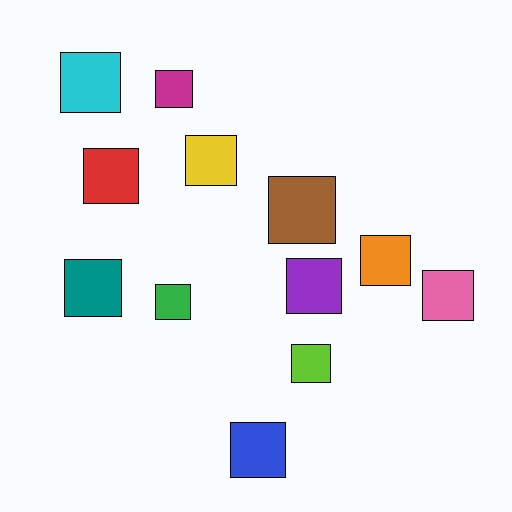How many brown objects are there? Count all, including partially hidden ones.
There is 1 brown object.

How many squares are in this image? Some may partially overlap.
There are 12 squares.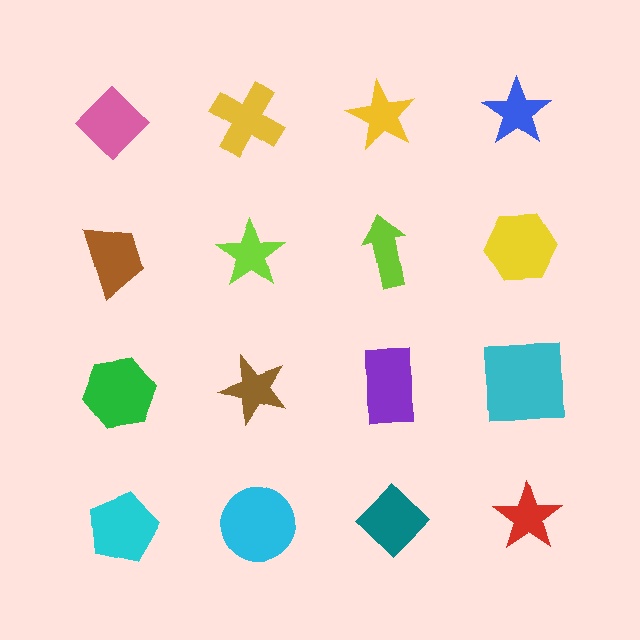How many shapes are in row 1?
4 shapes.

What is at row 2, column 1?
A brown trapezoid.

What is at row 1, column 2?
A yellow cross.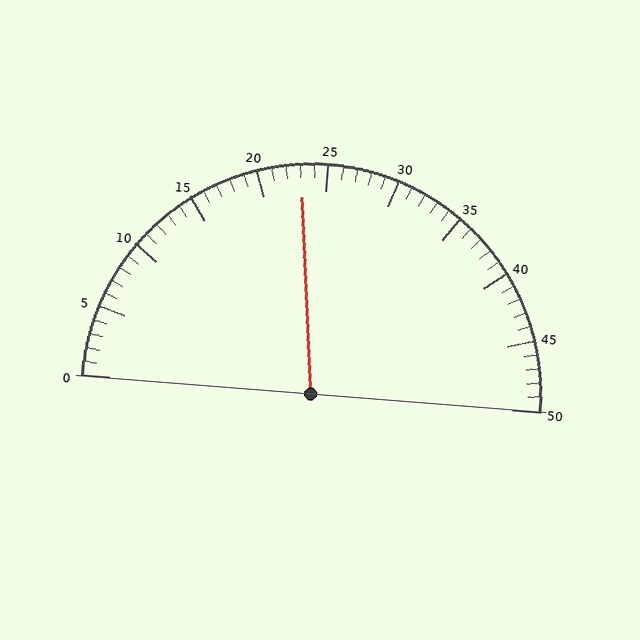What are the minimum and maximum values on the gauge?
The gauge ranges from 0 to 50.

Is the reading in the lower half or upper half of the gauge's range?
The reading is in the lower half of the range (0 to 50).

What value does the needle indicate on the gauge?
The needle indicates approximately 23.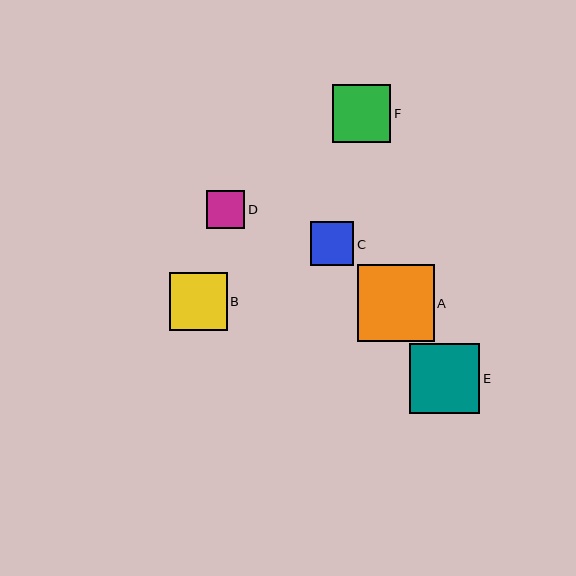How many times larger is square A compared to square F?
Square A is approximately 1.3 times the size of square F.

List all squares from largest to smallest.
From largest to smallest: A, E, F, B, C, D.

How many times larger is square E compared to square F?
Square E is approximately 1.2 times the size of square F.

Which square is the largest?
Square A is the largest with a size of approximately 77 pixels.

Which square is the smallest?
Square D is the smallest with a size of approximately 38 pixels.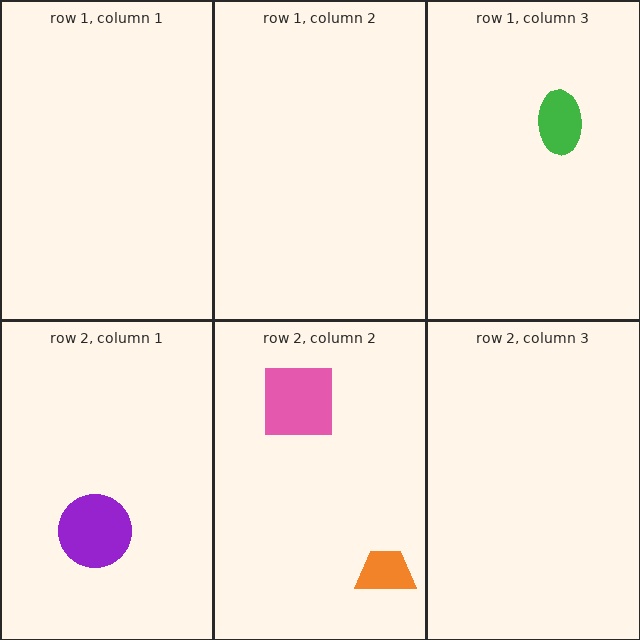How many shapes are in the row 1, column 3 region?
1.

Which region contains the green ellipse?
The row 1, column 3 region.